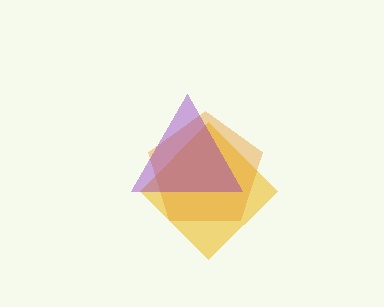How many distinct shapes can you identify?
There are 3 distinct shapes: a yellow diamond, an orange pentagon, a purple triangle.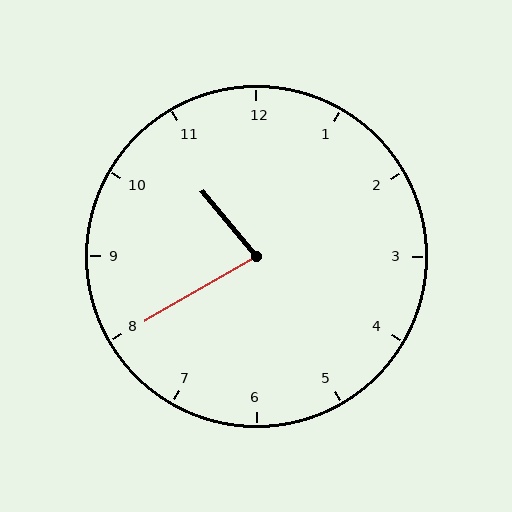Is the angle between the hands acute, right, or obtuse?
It is acute.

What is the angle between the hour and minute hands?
Approximately 80 degrees.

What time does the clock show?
10:40.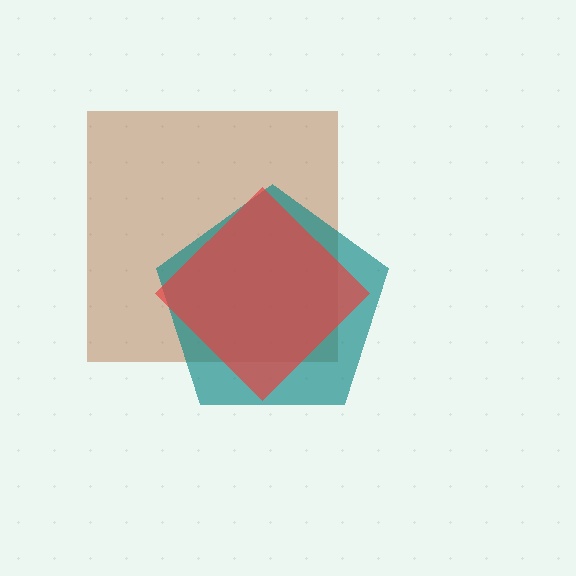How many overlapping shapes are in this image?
There are 3 overlapping shapes in the image.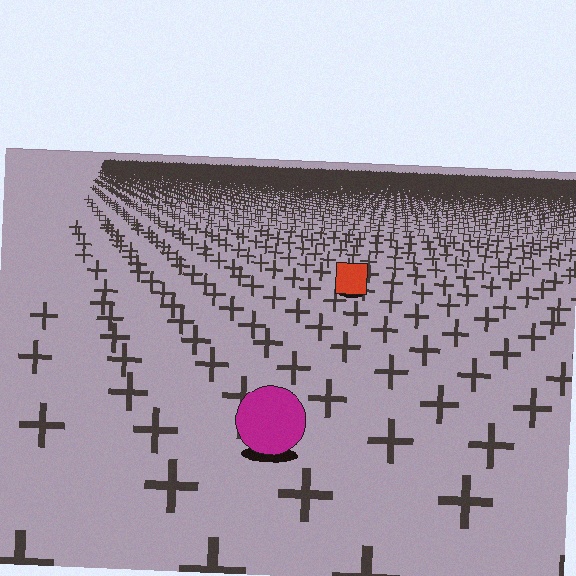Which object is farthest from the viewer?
The red square is farthest from the viewer. It appears smaller and the ground texture around it is denser.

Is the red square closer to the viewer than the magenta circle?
No. The magenta circle is closer — you can tell from the texture gradient: the ground texture is coarser near it.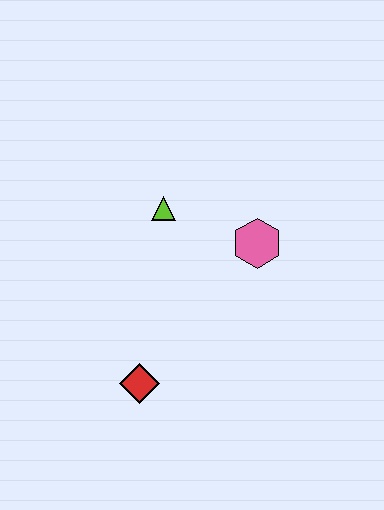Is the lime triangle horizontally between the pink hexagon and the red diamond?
Yes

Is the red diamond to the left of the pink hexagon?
Yes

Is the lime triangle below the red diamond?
No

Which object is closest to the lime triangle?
The pink hexagon is closest to the lime triangle.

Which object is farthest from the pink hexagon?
The red diamond is farthest from the pink hexagon.